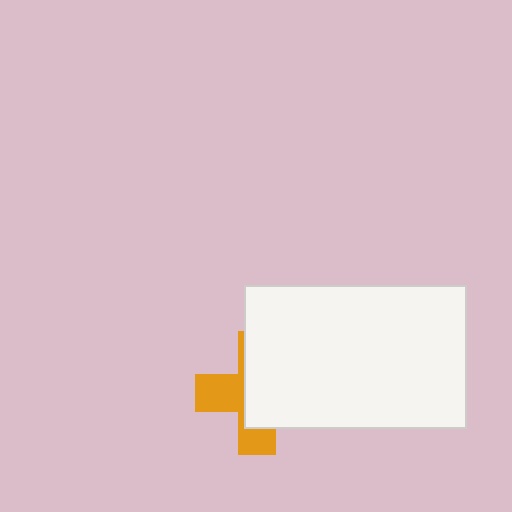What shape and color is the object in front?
The object in front is a white rectangle.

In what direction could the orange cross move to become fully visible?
The orange cross could move left. That would shift it out from behind the white rectangle entirely.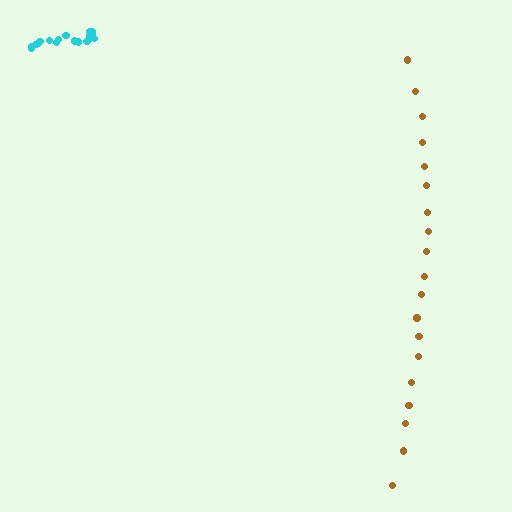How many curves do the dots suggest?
There are 2 distinct paths.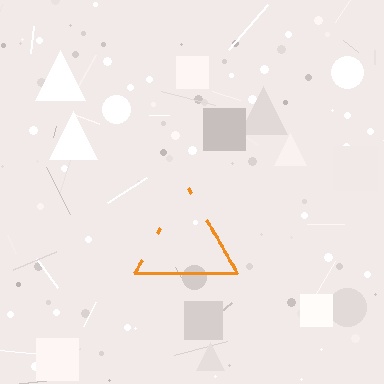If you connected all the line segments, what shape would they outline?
They would outline a triangle.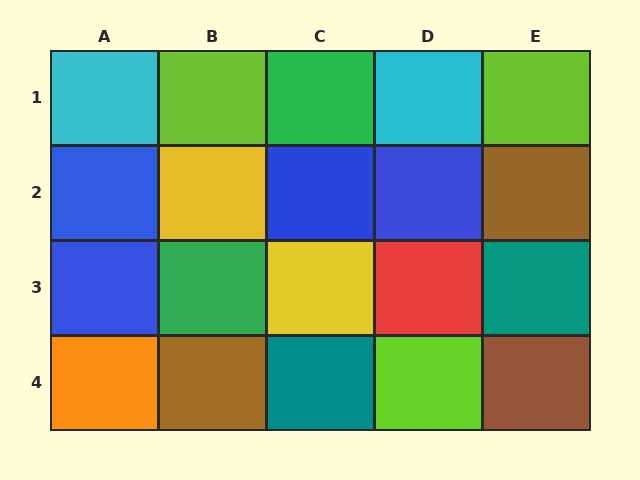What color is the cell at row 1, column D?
Cyan.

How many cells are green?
2 cells are green.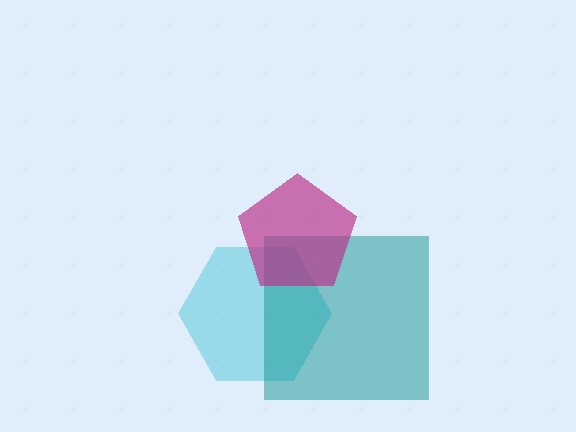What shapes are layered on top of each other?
The layered shapes are: a cyan hexagon, a teal square, a magenta pentagon.